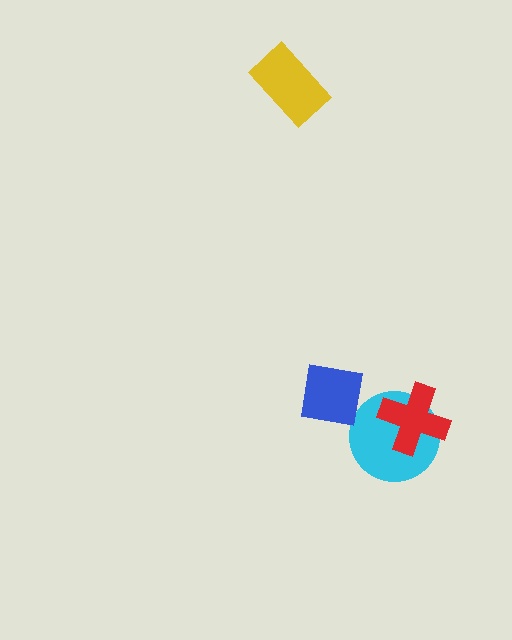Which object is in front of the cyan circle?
The red cross is in front of the cyan circle.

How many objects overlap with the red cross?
1 object overlaps with the red cross.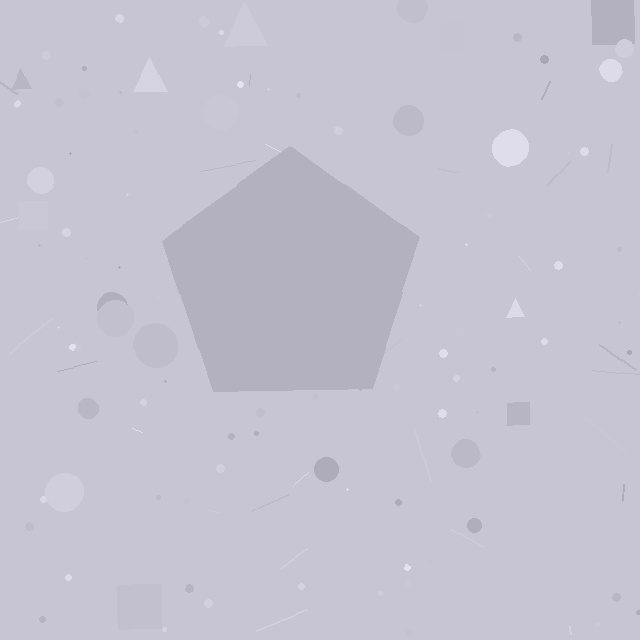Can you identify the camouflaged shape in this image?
The camouflaged shape is a pentagon.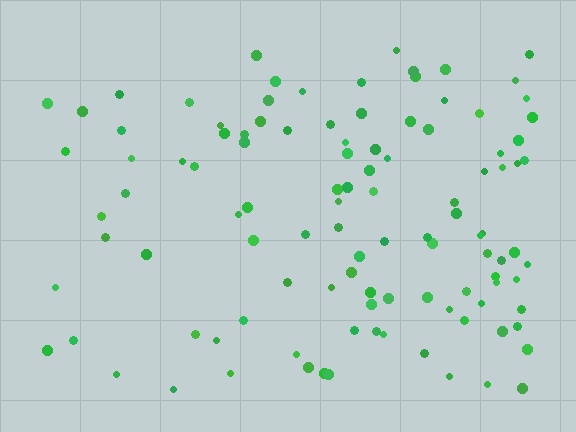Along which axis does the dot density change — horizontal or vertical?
Horizontal.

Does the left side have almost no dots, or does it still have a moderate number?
Still a moderate number, just noticeably fewer than the right.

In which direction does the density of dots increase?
From left to right, with the right side densest.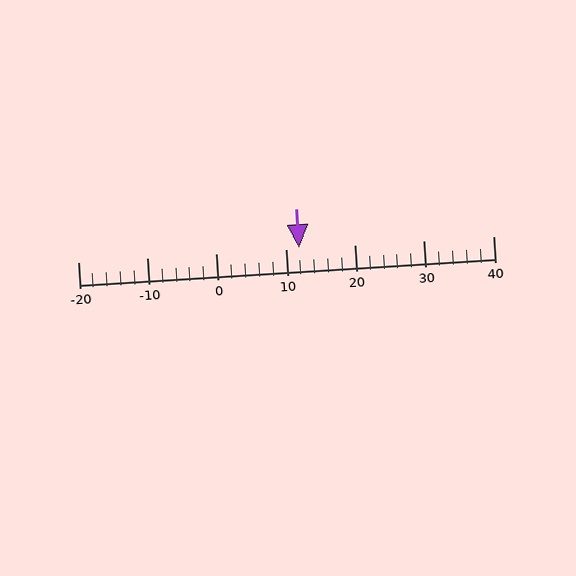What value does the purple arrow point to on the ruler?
The purple arrow points to approximately 12.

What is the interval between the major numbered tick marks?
The major tick marks are spaced 10 units apart.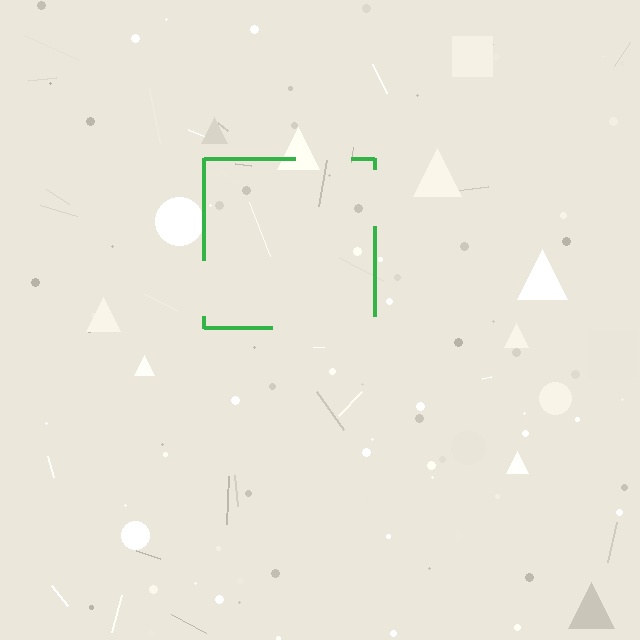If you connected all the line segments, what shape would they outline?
They would outline a square.